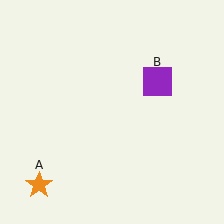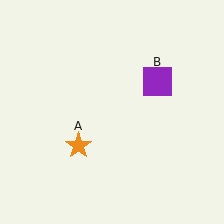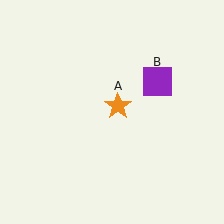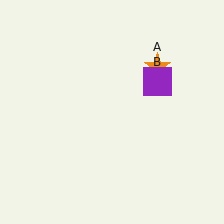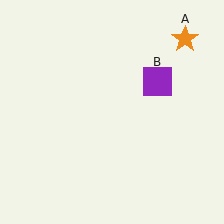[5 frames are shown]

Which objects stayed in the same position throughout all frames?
Purple square (object B) remained stationary.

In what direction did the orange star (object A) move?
The orange star (object A) moved up and to the right.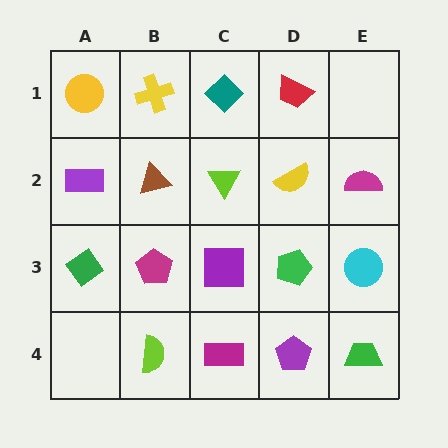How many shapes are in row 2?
5 shapes.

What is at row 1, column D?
A red trapezoid.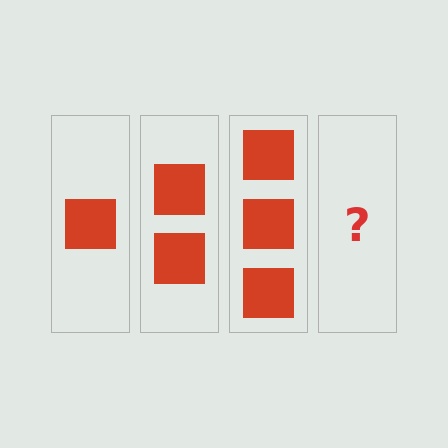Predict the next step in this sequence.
The next step is 4 squares.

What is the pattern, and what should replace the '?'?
The pattern is that each step adds one more square. The '?' should be 4 squares.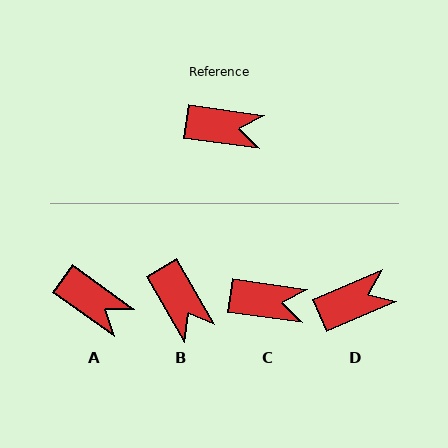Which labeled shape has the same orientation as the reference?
C.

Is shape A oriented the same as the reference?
No, it is off by about 28 degrees.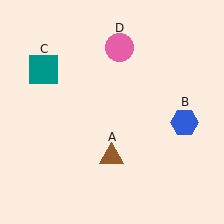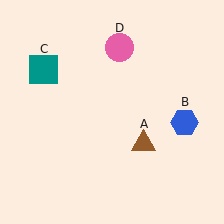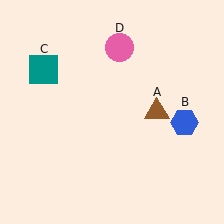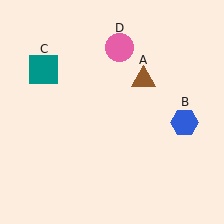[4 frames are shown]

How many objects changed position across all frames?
1 object changed position: brown triangle (object A).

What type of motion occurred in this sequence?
The brown triangle (object A) rotated counterclockwise around the center of the scene.